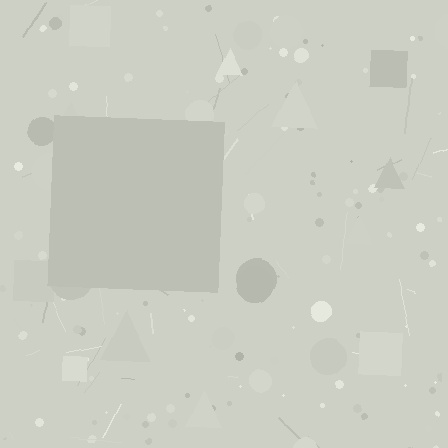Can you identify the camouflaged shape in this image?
The camouflaged shape is a square.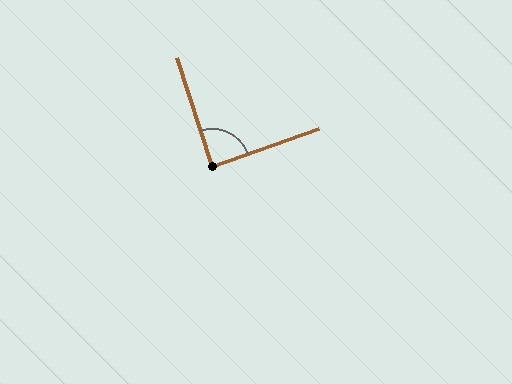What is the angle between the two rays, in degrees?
Approximately 88 degrees.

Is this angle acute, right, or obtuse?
It is approximately a right angle.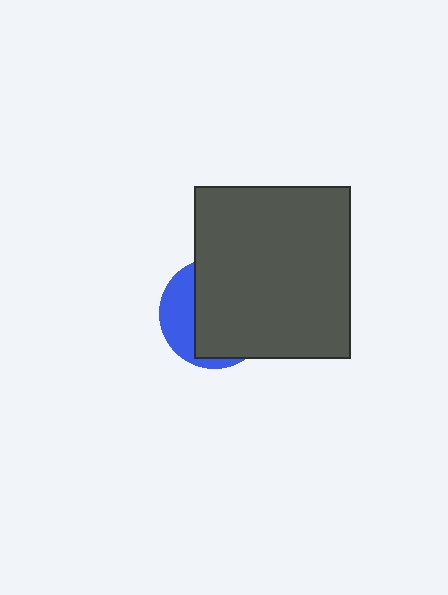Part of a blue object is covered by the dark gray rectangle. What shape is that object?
It is a circle.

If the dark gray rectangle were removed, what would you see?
You would see the complete blue circle.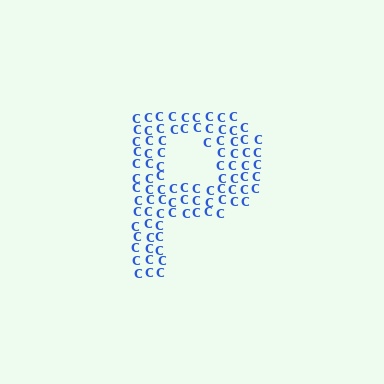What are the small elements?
The small elements are letter C's.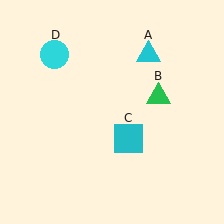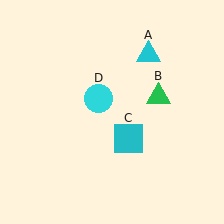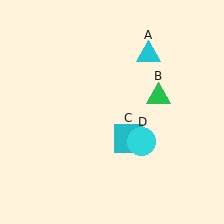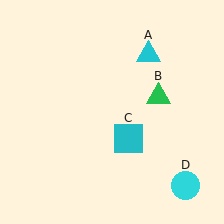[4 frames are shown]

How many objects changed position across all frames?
1 object changed position: cyan circle (object D).